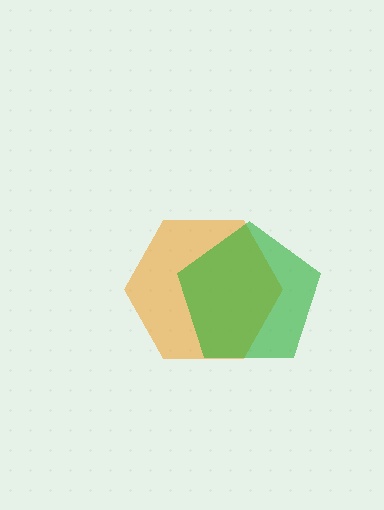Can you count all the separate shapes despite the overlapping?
Yes, there are 2 separate shapes.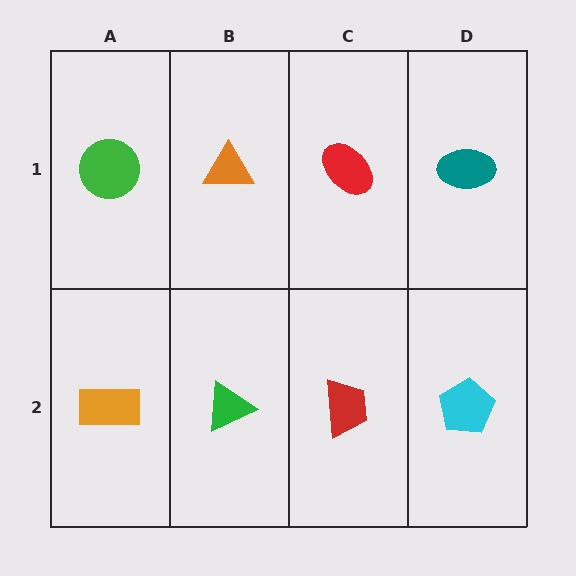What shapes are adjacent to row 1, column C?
A red trapezoid (row 2, column C), an orange triangle (row 1, column B), a teal ellipse (row 1, column D).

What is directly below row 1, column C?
A red trapezoid.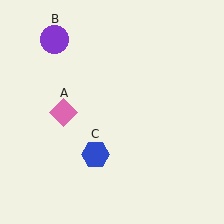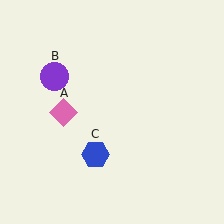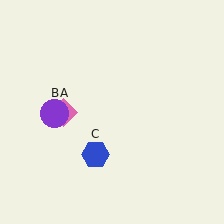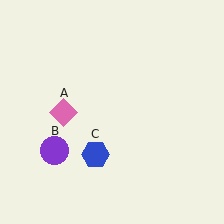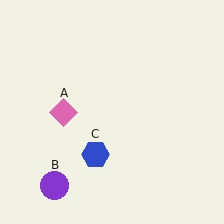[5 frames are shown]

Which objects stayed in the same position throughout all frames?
Pink diamond (object A) and blue hexagon (object C) remained stationary.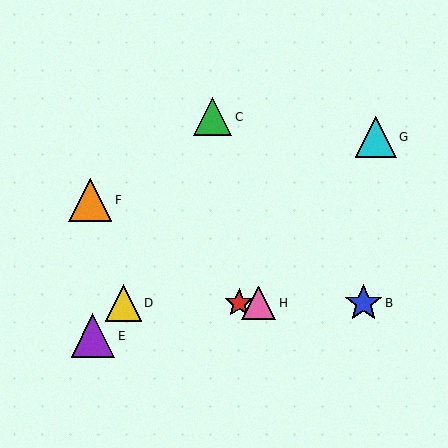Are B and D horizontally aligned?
Yes, both are at y≈303.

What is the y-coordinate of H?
Object H is at y≈303.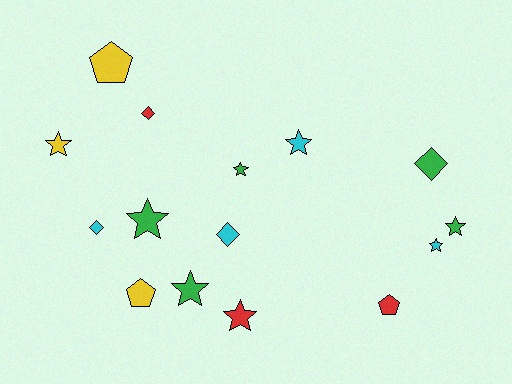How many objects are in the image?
There are 15 objects.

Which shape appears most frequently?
Star, with 8 objects.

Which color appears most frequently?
Green, with 5 objects.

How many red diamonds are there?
There is 1 red diamond.